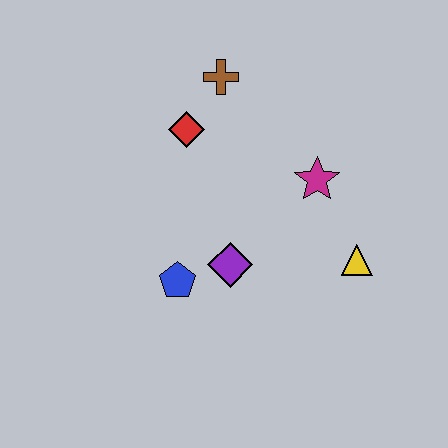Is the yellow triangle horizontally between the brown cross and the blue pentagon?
No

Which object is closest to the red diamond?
The brown cross is closest to the red diamond.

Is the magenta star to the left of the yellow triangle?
Yes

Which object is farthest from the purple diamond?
The brown cross is farthest from the purple diamond.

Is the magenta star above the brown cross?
No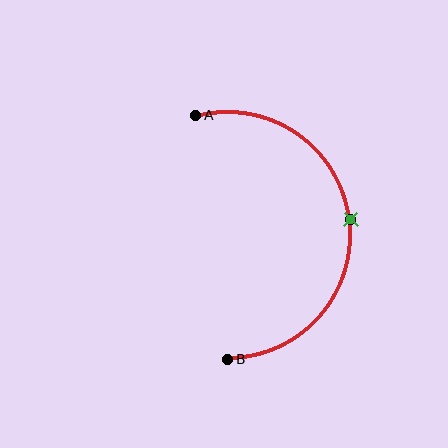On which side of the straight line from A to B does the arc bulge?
The arc bulges to the right of the straight line connecting A and B.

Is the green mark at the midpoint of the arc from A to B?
Yes. The green mark lies on the arc at equal arc-length from both A and B — it is the arc midpoint.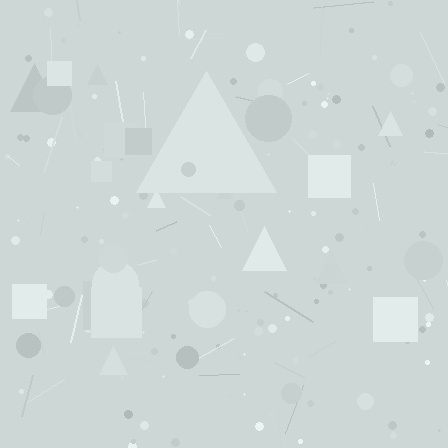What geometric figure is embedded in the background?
A triangle is embedded in the background.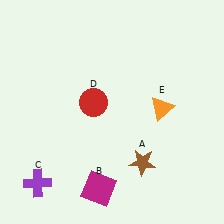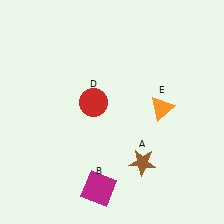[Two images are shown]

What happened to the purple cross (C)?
The purple cross (C) was removed in Image 2. It was in the bottom-left area of Image 1.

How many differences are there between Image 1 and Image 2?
There is 1 difference between the two images.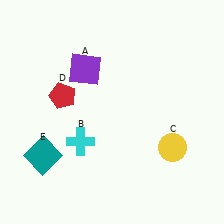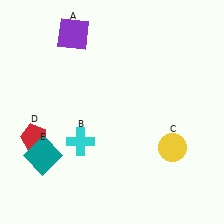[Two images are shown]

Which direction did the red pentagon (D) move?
The red pentagon (D) moved down.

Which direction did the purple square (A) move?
The purple square (A) moved up.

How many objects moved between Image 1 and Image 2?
2 objects moved between the two images.